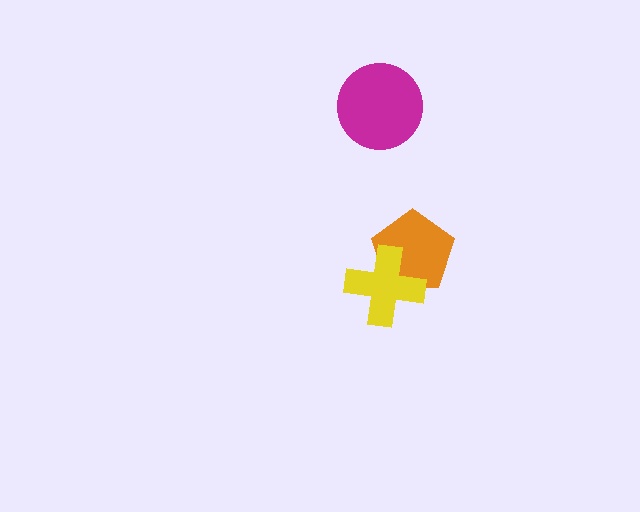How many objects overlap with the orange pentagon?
1 object overlaps with the orange pentagon.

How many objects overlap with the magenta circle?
0 objects overlap with the magenta circle.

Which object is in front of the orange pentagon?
The yellow cross is in front of the orange pentagon.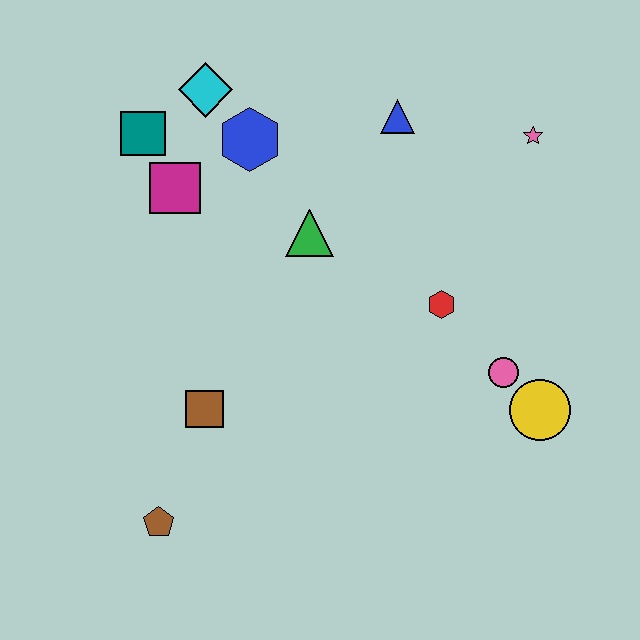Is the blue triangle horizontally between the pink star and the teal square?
Yes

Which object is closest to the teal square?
The magenta square is closest to the teal square.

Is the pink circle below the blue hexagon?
Yes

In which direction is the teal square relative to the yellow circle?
The teal square is to the left of the yellow circle.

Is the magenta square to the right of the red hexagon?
No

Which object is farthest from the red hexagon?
The brown pentagon is farthest from the red hexagon.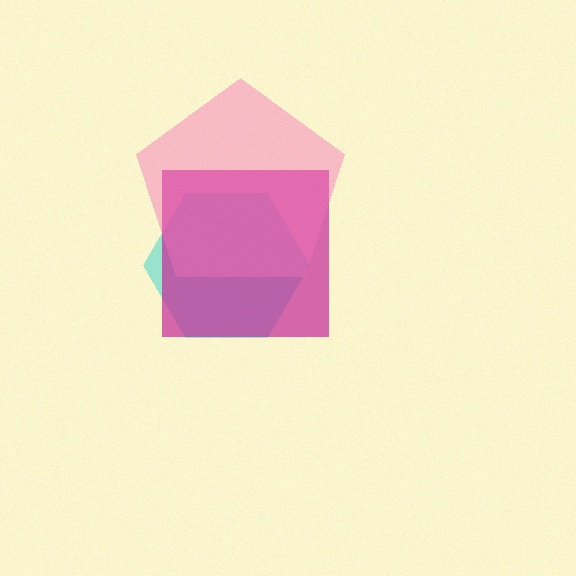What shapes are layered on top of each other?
The layered shapes are: a cyan hexagon, a magenta square, a pink pentagon.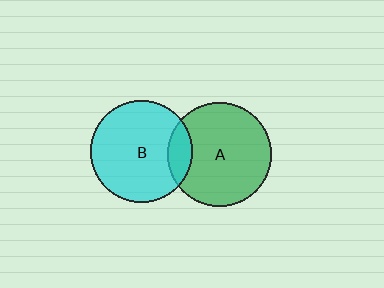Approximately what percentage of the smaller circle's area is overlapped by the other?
Approximately 15%.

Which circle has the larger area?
Circle A (green).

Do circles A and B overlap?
Yes.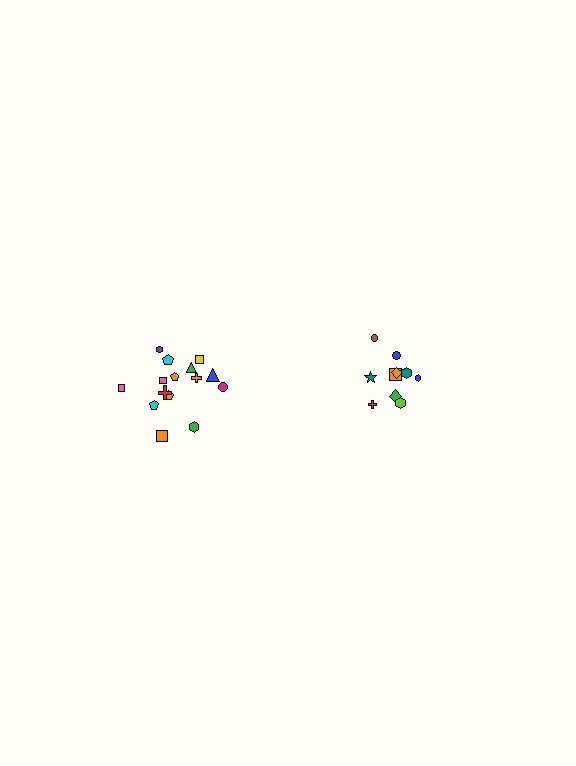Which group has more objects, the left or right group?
The left group.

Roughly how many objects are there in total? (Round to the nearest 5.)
Roughly 25 objects in total.